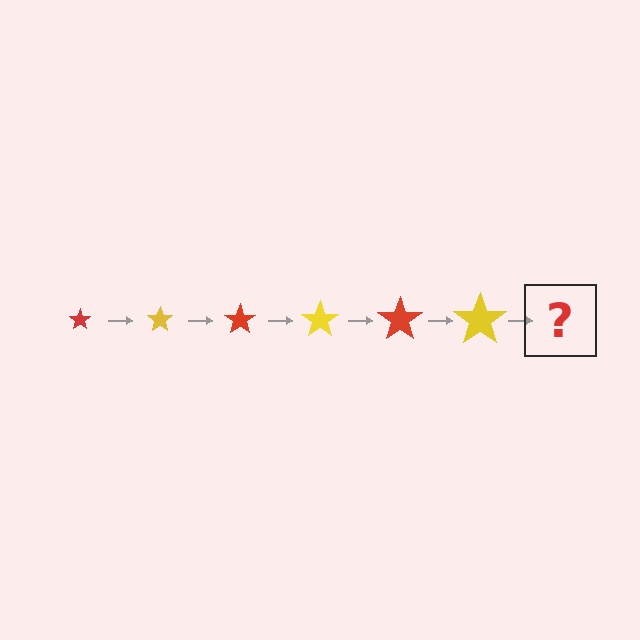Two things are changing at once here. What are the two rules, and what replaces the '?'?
The two rules are that the star grows larger each step and the color cycles through red and yellow. The '?' should be a red star, larger than the previous one.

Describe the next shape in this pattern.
It should be a red star, larger than the previous one.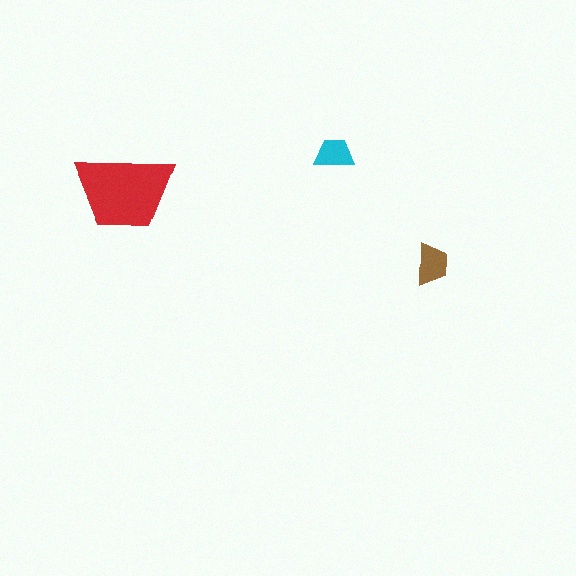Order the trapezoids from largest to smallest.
the red one, the brown one, the cyan one.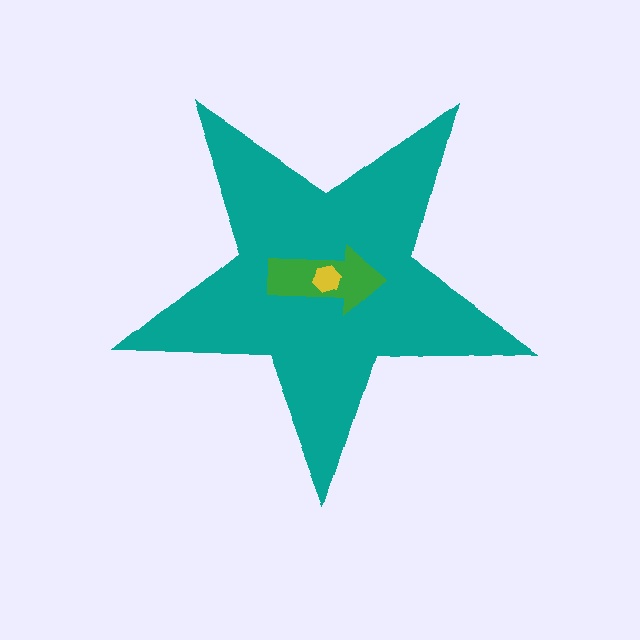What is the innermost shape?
The yellow hexagon.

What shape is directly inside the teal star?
The green arrow.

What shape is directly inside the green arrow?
The yellow hexagon.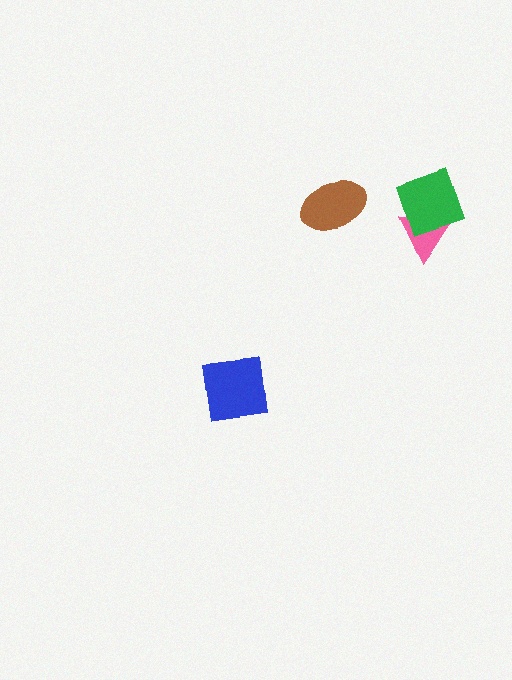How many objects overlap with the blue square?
0 objects overlap with the blue square.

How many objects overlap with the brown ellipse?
0 objects overlap with the brown ellipse.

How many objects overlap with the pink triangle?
1 object overlaps with the pink triangle.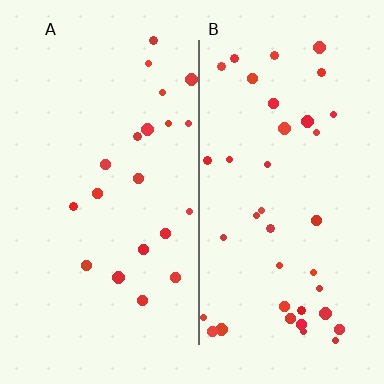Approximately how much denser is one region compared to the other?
Approximately 1.9× — region B over region A.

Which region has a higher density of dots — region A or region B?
B (the right).